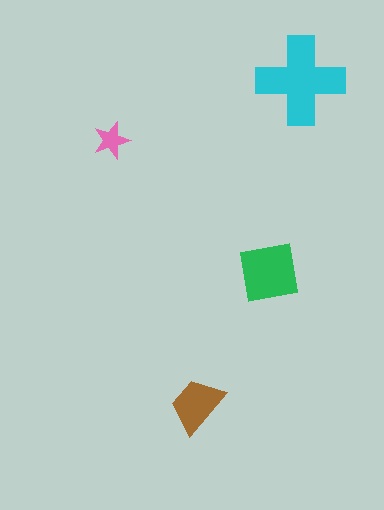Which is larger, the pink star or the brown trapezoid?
The brown trapezoid.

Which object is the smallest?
The pink star.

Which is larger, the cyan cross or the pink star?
The cyan cross.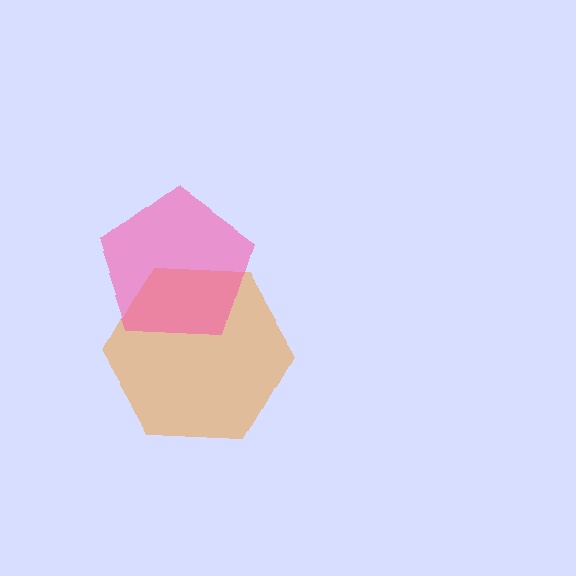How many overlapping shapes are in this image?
There are 2 overlapping shapes in the image.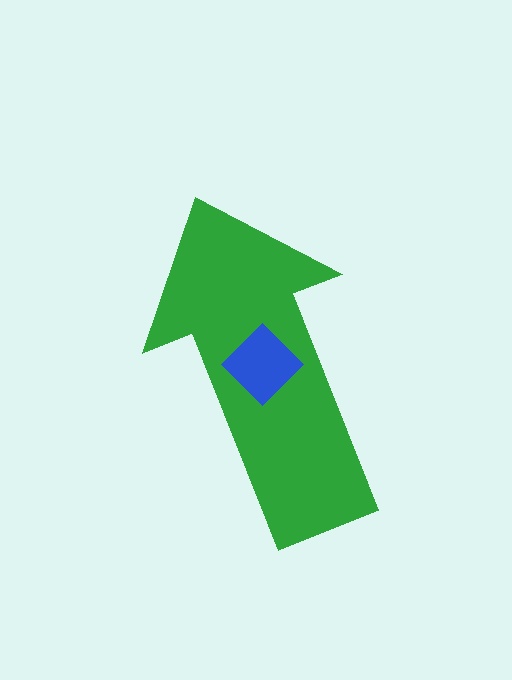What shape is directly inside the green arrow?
The blue diamond.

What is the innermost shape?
The blue diamond.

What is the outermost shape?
The green arrow.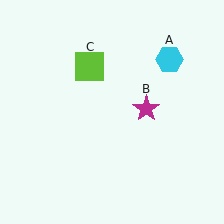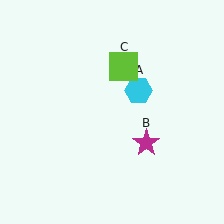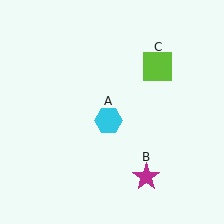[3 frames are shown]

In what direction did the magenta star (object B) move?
The magenta star (object B) moved down.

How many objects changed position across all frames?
3 objects changed position: cyan hexagon (object A), magenta star (object B), lime square (object C).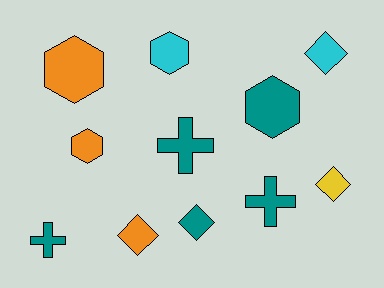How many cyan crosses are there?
There are no cyan crosses.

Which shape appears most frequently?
Hexagon, with 4 objects.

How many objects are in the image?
There are 11 objects.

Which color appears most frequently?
Teal, with 5 objects.